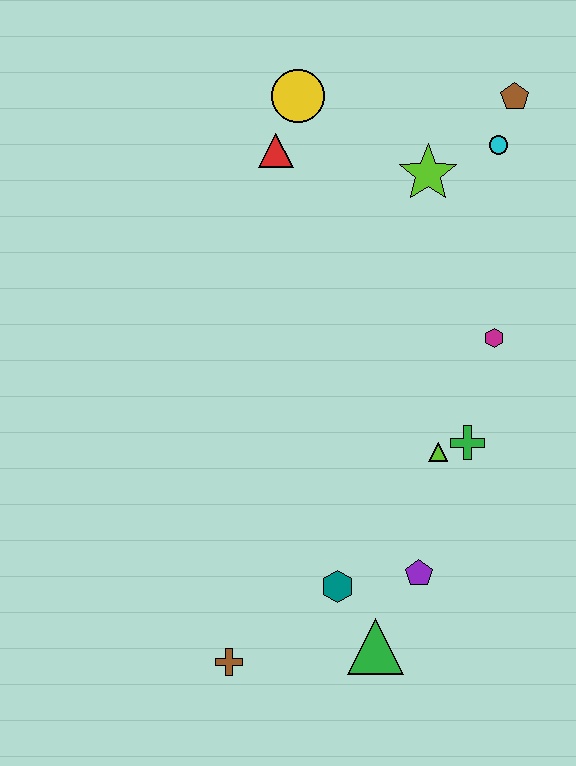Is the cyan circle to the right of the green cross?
Yes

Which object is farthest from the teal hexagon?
The brown pentagon is farthest from the teal hexagon.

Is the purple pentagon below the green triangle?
No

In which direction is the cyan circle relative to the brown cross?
The cyan circle is above the brown cross.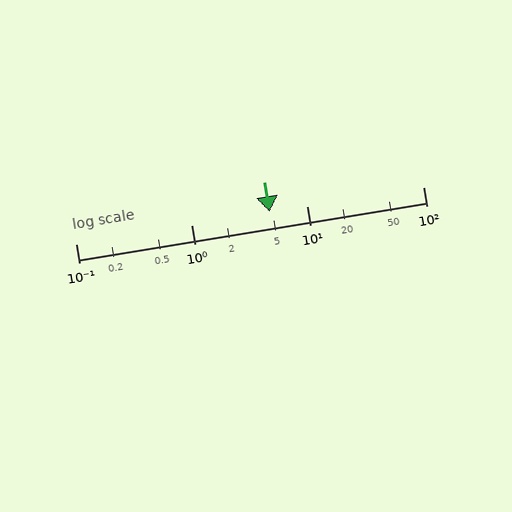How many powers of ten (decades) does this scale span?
The scale spans 3 decades, from 0.1 to 100.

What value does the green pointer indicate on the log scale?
The pointer indicates approximately 4.7.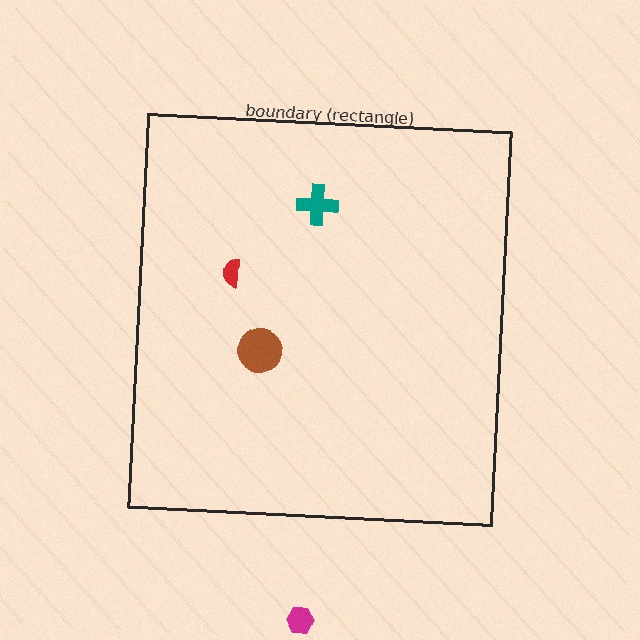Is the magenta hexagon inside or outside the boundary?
Outside.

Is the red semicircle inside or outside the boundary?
Inside.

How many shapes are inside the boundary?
3 inside, 1 outside.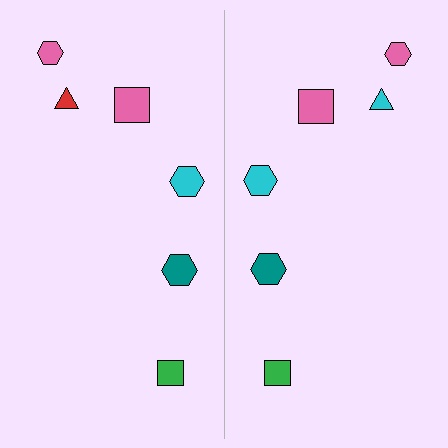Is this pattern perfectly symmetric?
No, the pattern is not perfectly symmetric. The cyan triangle on the right side breaks the symmetry — its mirror counterpart is red.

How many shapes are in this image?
There are 12 shapes in this image.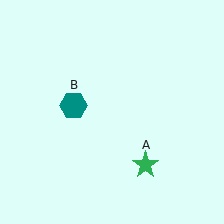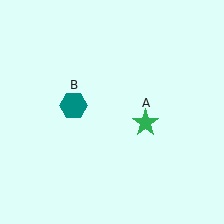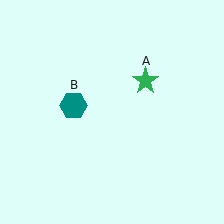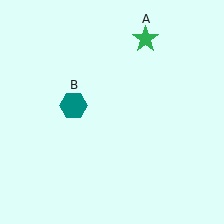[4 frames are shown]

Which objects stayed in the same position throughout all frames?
Teal hexagon (object B) remained stationary.